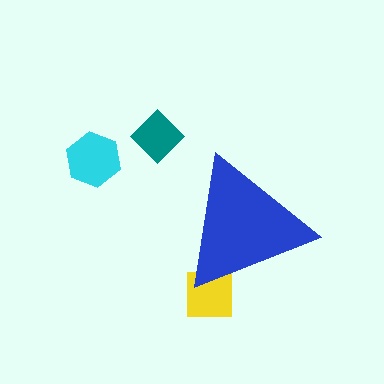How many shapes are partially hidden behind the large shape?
1 shape is partially hidden.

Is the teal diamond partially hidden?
No, the teal diamond is fully visible.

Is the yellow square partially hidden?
Yes, the yellow square is partially hidden behind the blue triangle.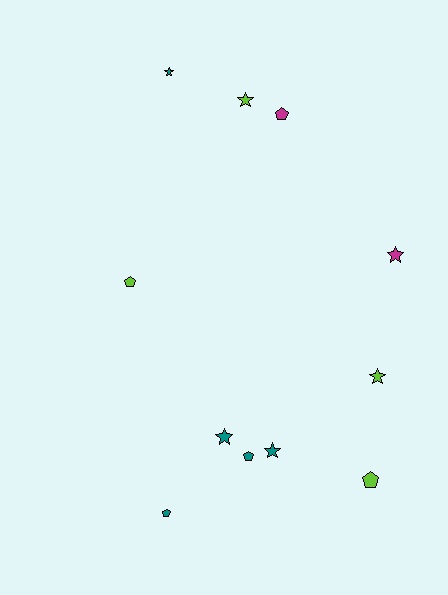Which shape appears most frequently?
Star, with 6 objects.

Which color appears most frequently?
Teal, with 5 objects.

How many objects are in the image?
There are 11 objects.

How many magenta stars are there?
There is 1 magenta star.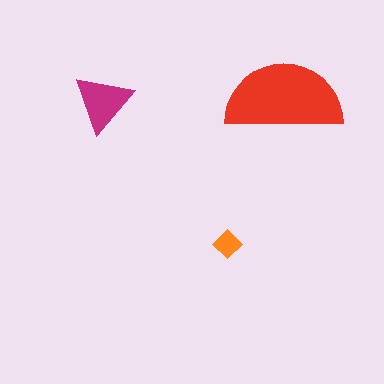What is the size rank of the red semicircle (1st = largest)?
1st.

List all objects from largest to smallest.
The red semicircle, the magenta triangle, the orange diamond.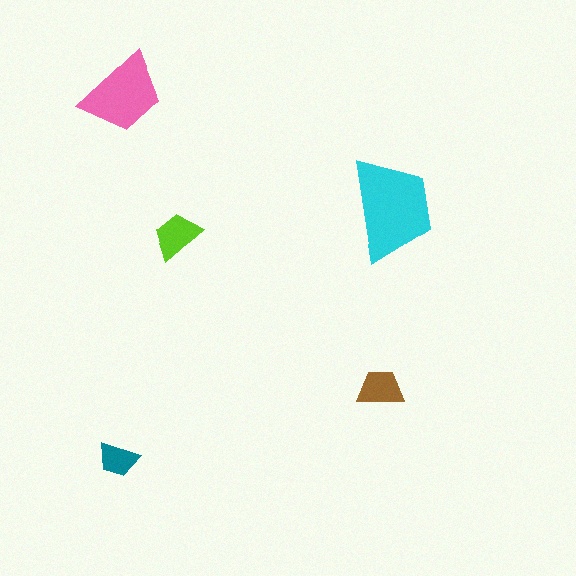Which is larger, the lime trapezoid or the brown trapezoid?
The lime one.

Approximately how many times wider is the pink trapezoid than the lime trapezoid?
About 1.5 times wider.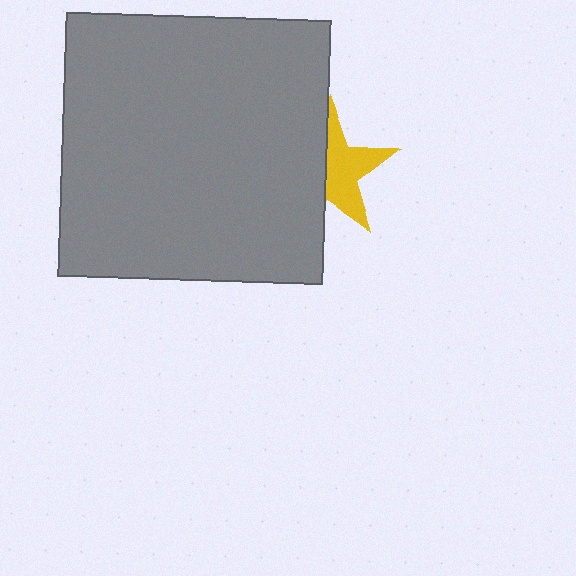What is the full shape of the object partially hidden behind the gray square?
The partially hidden object is a yellow star.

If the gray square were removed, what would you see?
You would see the complete yellow star.